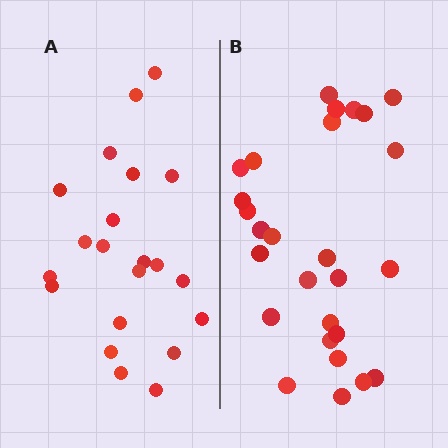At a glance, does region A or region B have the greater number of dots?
Region B (the right region) has more dots.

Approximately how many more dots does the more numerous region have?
Region B has about 6 more dots than region A.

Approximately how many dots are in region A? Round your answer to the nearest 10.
About 20 dots. (The exact count is 21, which rounds to 20.)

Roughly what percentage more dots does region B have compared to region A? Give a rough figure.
About 30% more.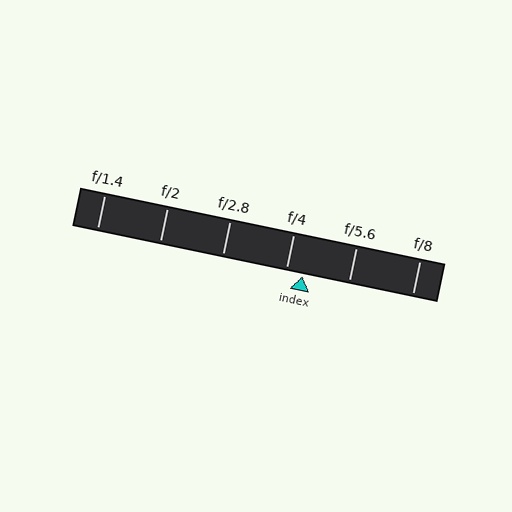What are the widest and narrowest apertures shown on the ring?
The widest aperture shown is f/1.4 and the narrowest is f/8.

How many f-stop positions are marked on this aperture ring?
There are 6 f-stop positions marked.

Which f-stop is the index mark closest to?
The index mark is closest to f/4.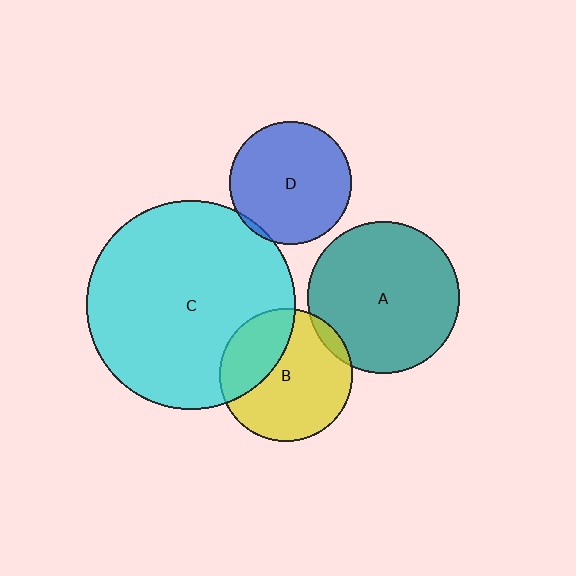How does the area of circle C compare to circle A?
Approximately 1.9 times.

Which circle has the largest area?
Circle C (cyan).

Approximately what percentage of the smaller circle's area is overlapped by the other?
Approximately 5%.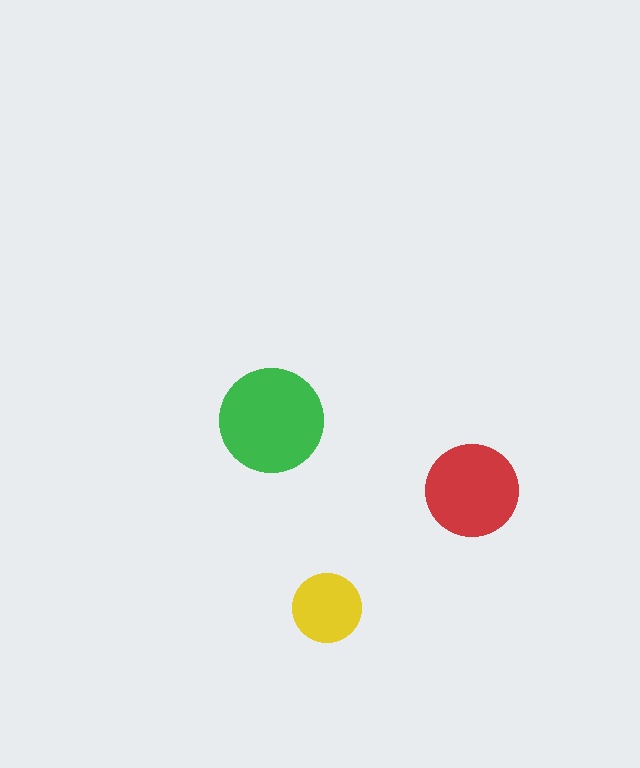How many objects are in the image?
There are 3 objects in the image.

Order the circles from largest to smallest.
the green one, the red one, the yellow one.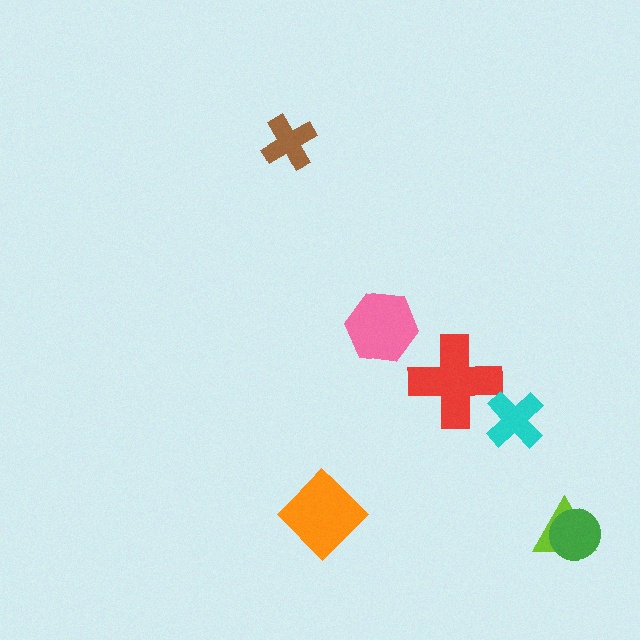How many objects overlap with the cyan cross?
0 objects overlap with the cyan cross.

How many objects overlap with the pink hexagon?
0 objects overlap with the pink hexagon.